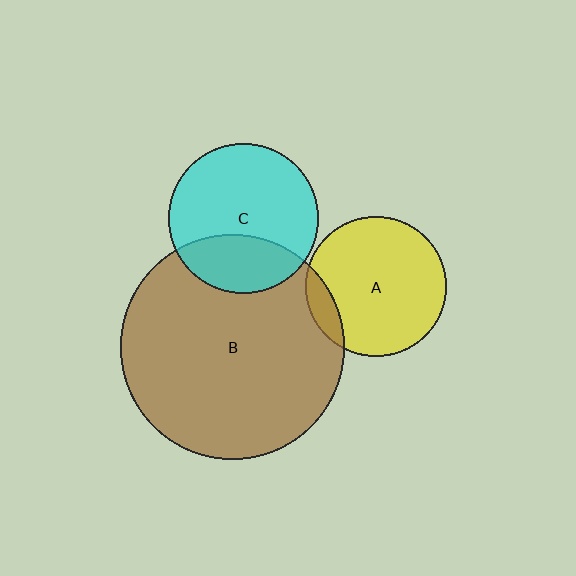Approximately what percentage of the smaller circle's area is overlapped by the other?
Approximately 10%.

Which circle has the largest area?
Circle B (brown).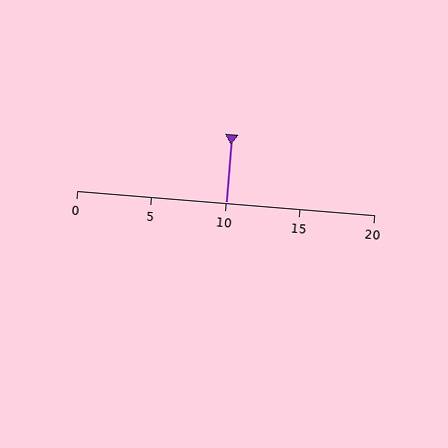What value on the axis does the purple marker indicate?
The marker indicates approximately 10.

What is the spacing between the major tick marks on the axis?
The major ticks are spaced 5 apart.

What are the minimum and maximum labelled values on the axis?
The axis runs from 0 to 20.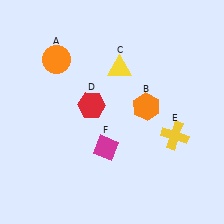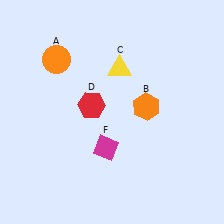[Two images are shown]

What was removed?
The yellow cross (E) was removed in Image 2.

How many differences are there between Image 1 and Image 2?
There is 1 difference between the two images.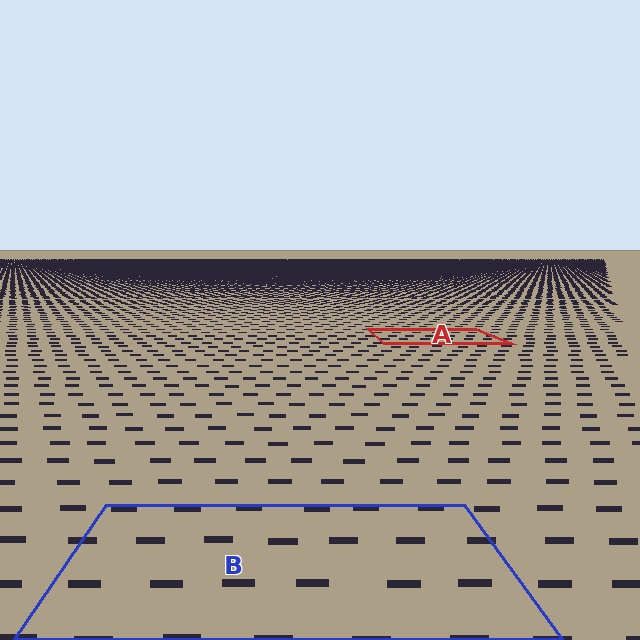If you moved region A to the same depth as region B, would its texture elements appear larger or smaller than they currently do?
They would appear larger. At a closer depth, the same texture elements are projected at a bigger on-screen size.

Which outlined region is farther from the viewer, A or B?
Region A is farther from the viewer — the texture elements inside it appear smaller and more densely packed.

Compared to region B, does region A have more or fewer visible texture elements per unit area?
Region A has more texture elements per unit area — they are packed more densely because it is farther away.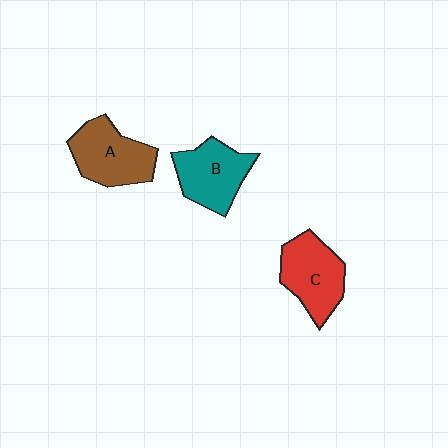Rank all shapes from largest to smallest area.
From largest to smallest: A (brown), C (red), B (teal).